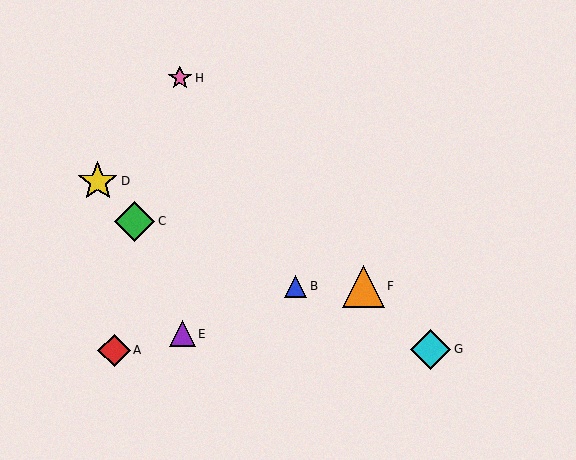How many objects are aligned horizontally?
2 objects (B, F) are aligned horizontally.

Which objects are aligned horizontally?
Objects B, F are aligned horizontally.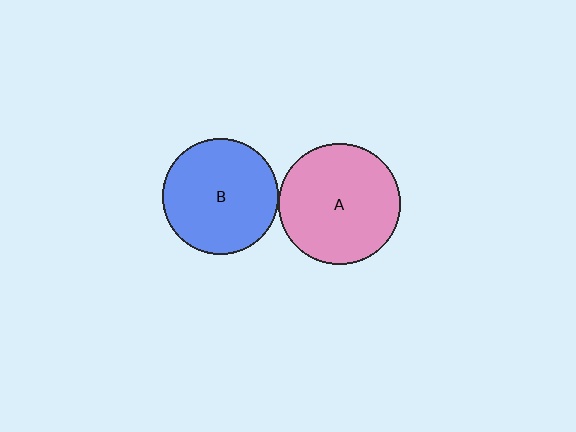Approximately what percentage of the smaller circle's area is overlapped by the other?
Approximately 5%.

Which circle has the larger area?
Circle A (pink).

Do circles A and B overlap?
Yes.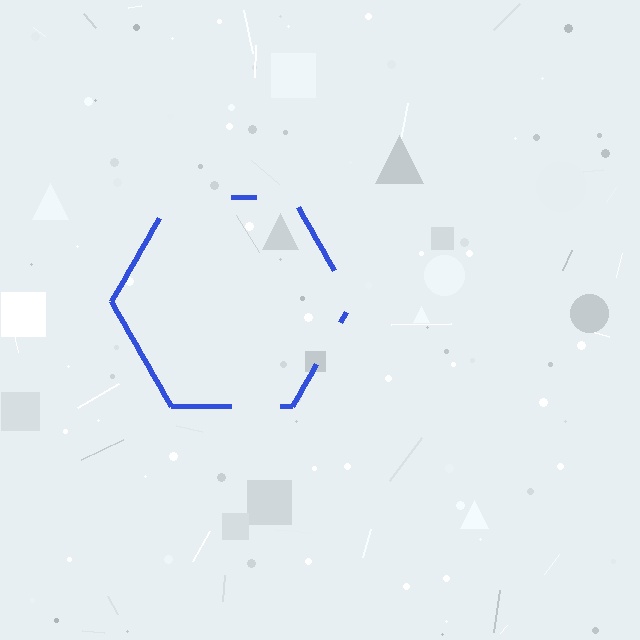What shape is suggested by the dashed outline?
The dashed outline suggests a hexagon.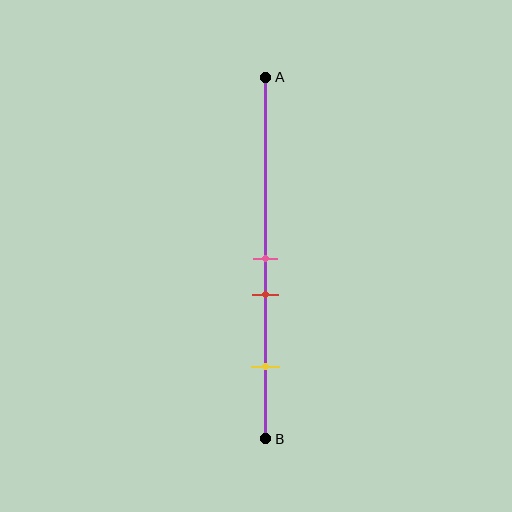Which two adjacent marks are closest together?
The pink and red marks are the closest adjacent pair.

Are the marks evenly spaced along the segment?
No, the marks are not evenly spaced.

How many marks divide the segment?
There are 3 marks dividing the segment.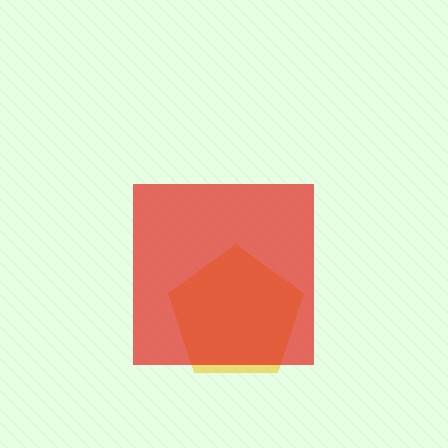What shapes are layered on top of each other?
The layered shapes are: a yellow pentagon, a red square.